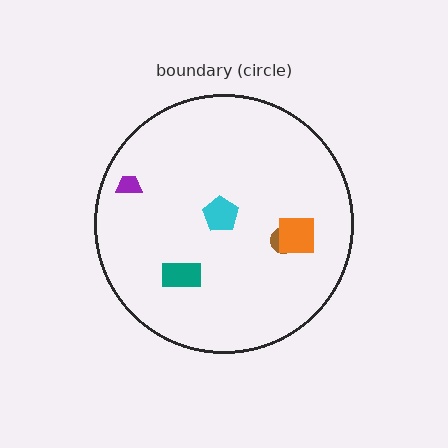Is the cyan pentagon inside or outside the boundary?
Inside.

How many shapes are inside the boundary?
5 inside, 0 outside.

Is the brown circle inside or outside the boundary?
Inside.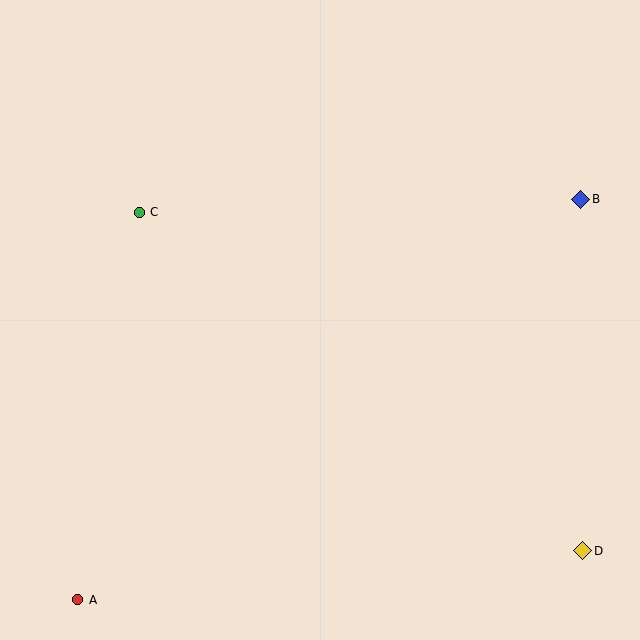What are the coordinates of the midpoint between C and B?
The midpoint between C and B is at (360, 206).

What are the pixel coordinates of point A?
Point A is at (78, 600).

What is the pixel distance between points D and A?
The distance between D and A is 507 pixels.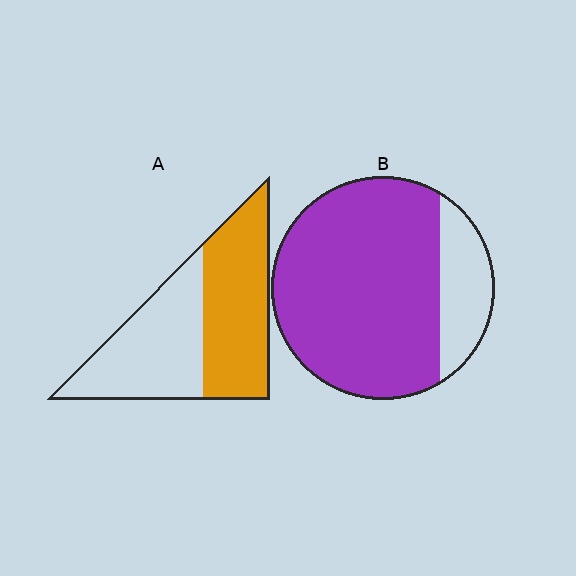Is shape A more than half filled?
Roughly half.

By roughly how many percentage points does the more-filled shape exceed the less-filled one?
By roughly 30 percentage points (B over A).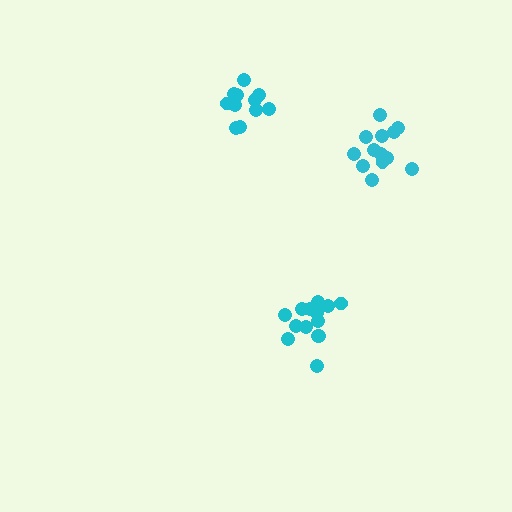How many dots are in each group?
Group 1: 14 dots, Group 2: 11 dots, Group 3: 13 dots (38 total).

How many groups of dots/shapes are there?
There are 3 groups.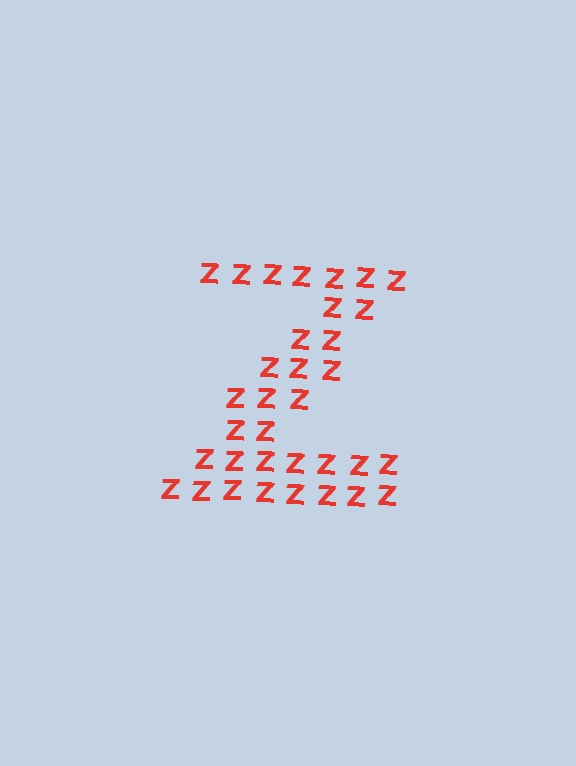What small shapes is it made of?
It is made of small letter Z's.